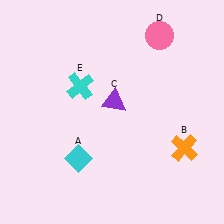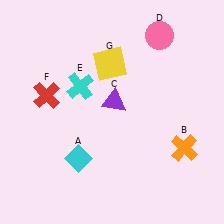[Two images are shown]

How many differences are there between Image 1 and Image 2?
There are 2 differences between the two images.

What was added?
A red cross (F), a yellow square (G) were added in Image 2.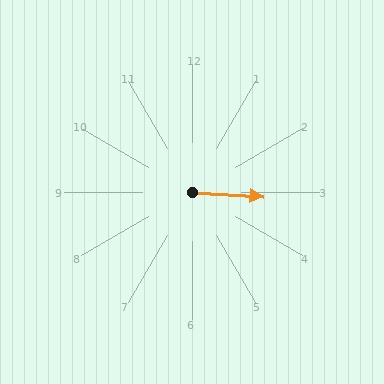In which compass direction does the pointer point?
East.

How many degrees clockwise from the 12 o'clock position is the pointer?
Approximately 94 degrees.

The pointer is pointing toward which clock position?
Roughly 3 o'clock.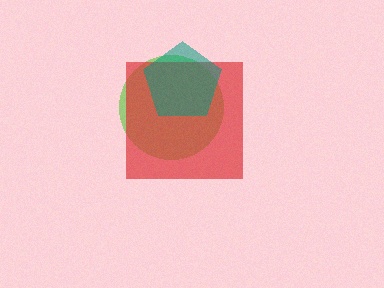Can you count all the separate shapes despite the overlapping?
Yes, there are 3 separate shapes.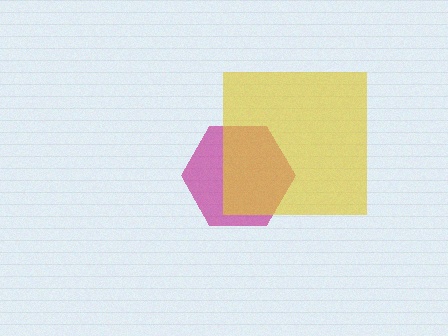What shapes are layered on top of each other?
The layered shapes are: a magenta hexagon, a yellow square.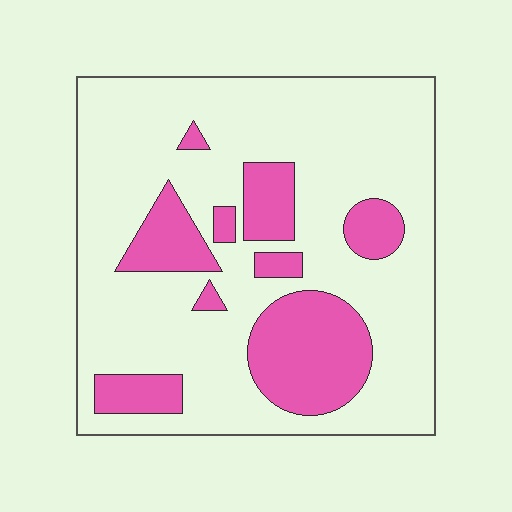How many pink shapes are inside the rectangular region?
9.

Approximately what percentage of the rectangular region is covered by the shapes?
Approximately 25%.